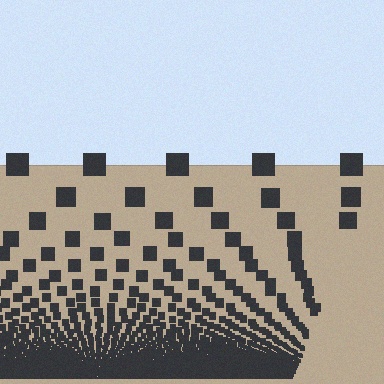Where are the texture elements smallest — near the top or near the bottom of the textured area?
Near the bottom.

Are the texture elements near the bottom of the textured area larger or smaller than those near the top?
Smaller. The gradient is inverted — elements near the bottom are smaller and denser.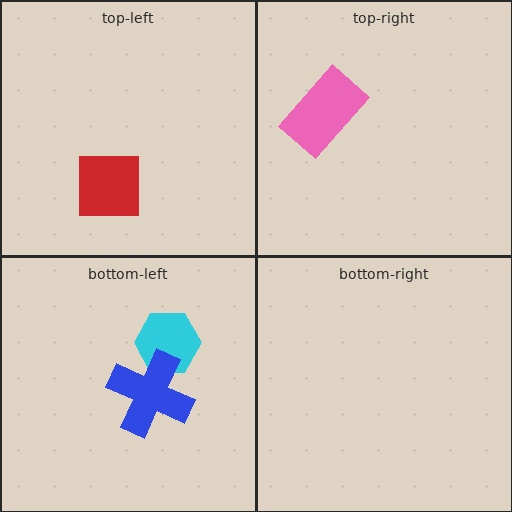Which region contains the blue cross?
The bottom-left region.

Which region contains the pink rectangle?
The top-right region.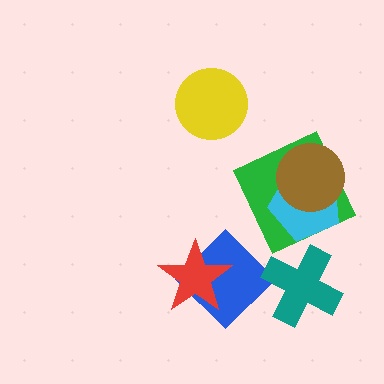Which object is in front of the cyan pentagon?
The brown circle is in front of the cyan pentagon.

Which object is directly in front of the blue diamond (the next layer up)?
The red star is directly in front of the blue diamond.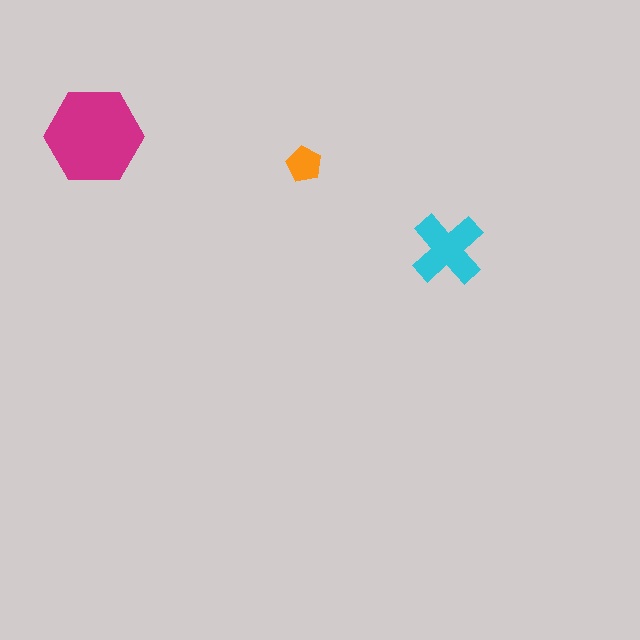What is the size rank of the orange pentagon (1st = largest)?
3rd.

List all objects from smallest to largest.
The orange pentagon, the cyan cross, the magenta hexagon.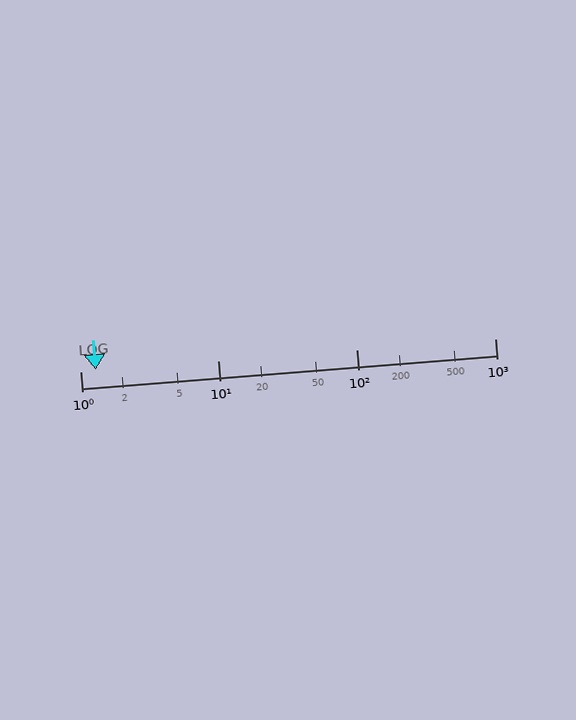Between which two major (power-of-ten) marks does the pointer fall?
The pointer is between 1 and 10.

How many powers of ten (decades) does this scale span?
The scale spans 3 decades, from 1 to 1000.